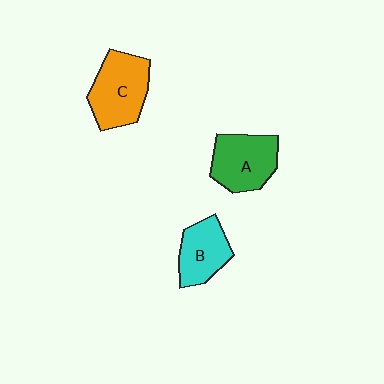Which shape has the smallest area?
Shape B (cyan).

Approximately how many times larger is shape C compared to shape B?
Approximately 1.4 times.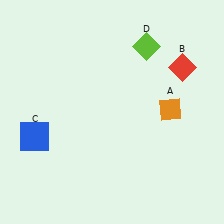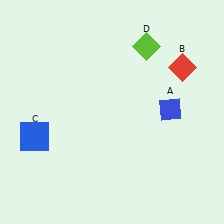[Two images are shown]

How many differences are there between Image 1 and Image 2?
There is 1 difference between the two images.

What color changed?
The diamond (A) changed from orange in Image 1 to blue in Image 2.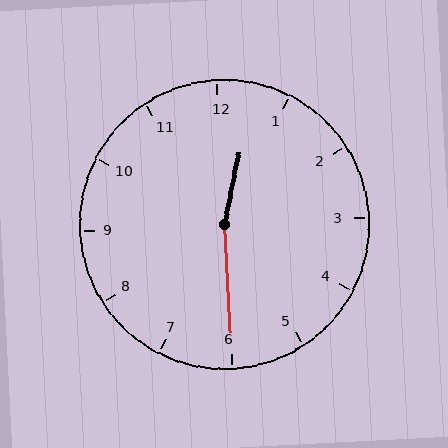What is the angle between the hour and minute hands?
Approximately 165 degrees.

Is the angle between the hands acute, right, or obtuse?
It is obtuse.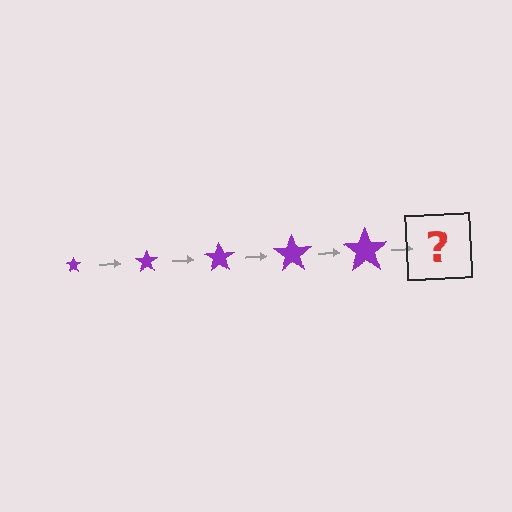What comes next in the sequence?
The next element should be a purple star, larger than the previous one.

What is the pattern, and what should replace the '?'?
The pattern is that the star gets progressively larger each step. The '?' should be a purple star, larger than the previous one.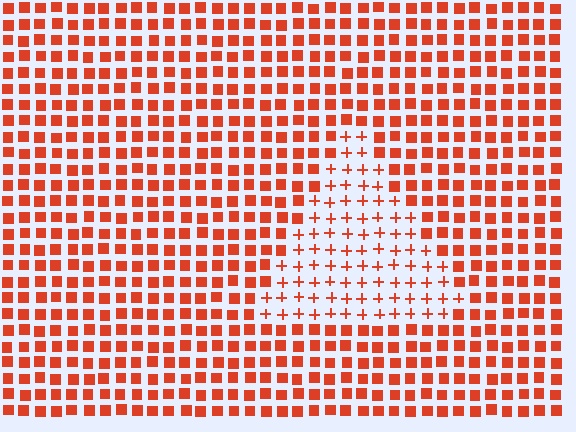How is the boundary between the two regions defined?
The boundary is defined by a change in element shape: plus signs inside vs. squares outside. All elements share the same color and spacing.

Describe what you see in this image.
The image is filled with small red elements arranged in a uniform grid. A triangle-shaped region contains plus signs, while the surrounding area contains squares. The boundary is defined purely by the change in element shape.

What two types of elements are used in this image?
The image uses plus signs inside the triangle region and squares outside it.